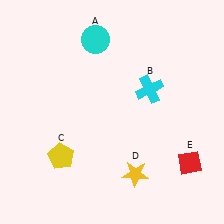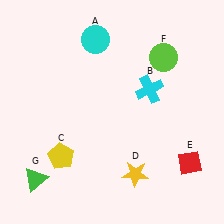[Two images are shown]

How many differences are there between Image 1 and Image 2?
There are 2 differences between the two images.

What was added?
A lime circle (F), a green triangle (G) were added in Image 2.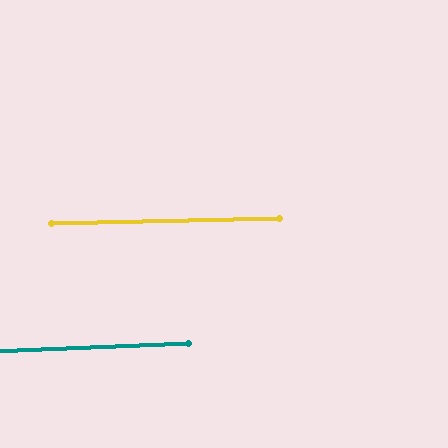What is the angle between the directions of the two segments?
Approximately 1 degree.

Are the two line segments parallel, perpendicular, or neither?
Parallel — their directions differ by only 1.1°.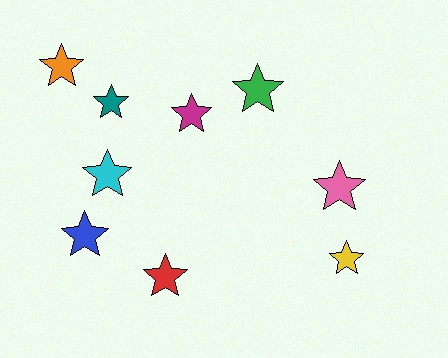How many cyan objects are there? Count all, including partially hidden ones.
There is 1 cyan object.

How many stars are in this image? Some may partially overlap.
There are 9 stars.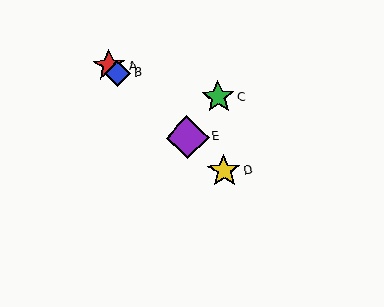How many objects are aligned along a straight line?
4 objects (A, B, D, E) are aligned along a straight line.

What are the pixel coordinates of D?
Object D is at (224, 171).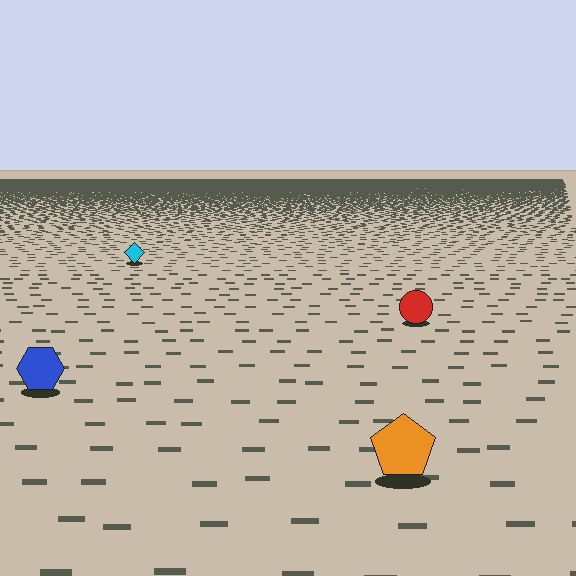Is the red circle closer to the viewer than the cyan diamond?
Yes. The red circle is closer — you can tell from the texture gradient: the ground texture is coarser near it.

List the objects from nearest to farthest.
From nearest to farthest: the orange pentagon, the blue hexagon, the red circle, the cyan diamond.